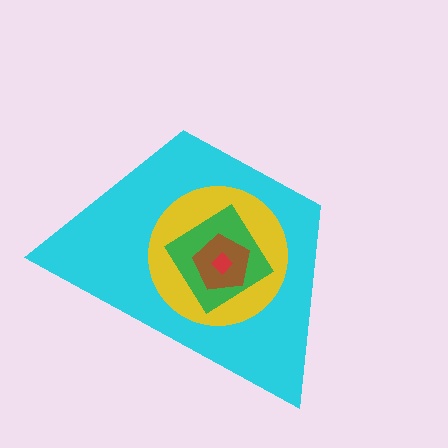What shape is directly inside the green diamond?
The brown pentagon.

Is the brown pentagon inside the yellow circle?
Yes.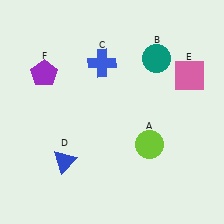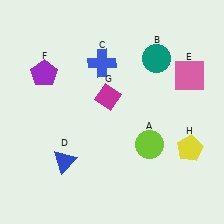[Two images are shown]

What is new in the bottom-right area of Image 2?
A yellow pentagon (H) was added in the bottom-right area of Image 2.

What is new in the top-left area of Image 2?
A magenta diamond (G) was added in the top-left area of Image 2.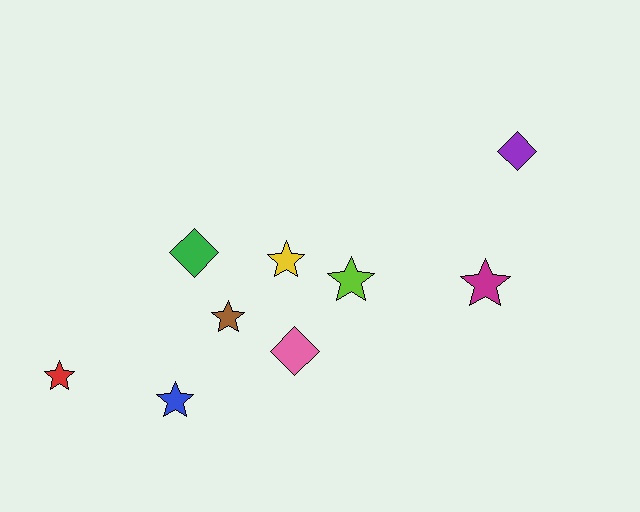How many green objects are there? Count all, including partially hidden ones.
There is 1 green object.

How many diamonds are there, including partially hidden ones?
There are 3 diamonds.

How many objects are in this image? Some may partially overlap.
There are 9 objects.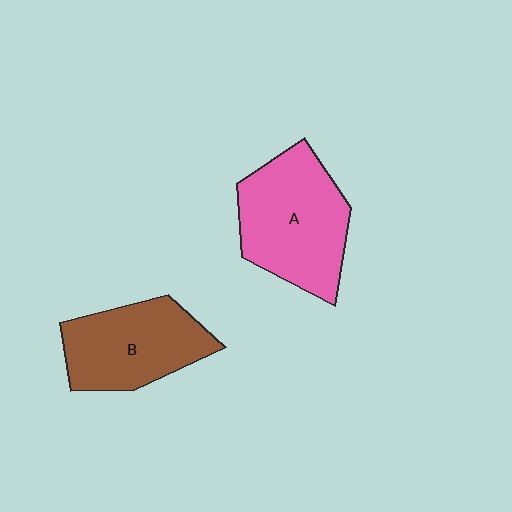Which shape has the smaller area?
Shape B (brown).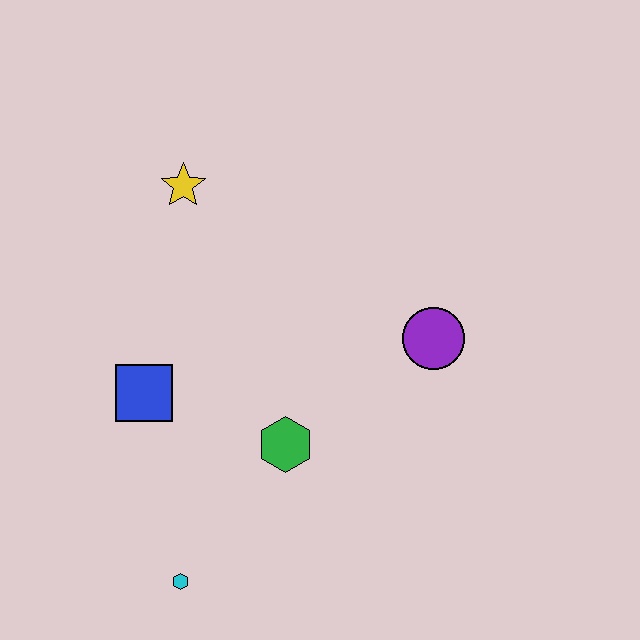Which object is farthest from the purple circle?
The cyan hexagon is farthest from the purple circle.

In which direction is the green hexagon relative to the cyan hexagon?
The green hexagon is above the cyan hexagon.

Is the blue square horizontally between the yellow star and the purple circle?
No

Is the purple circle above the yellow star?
No